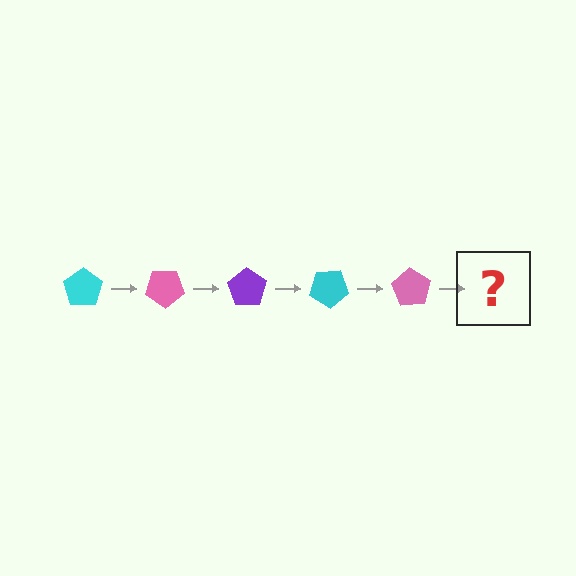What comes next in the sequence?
The next element should be a purple pentagon, rotated 175 degrees from the start.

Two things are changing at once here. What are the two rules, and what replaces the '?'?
The two rules are that it rotates 35 degrees each step and the color cycles through cyan, pink, and purple. The '?' should be a purple pentagon, rotated 175 degrees from the start.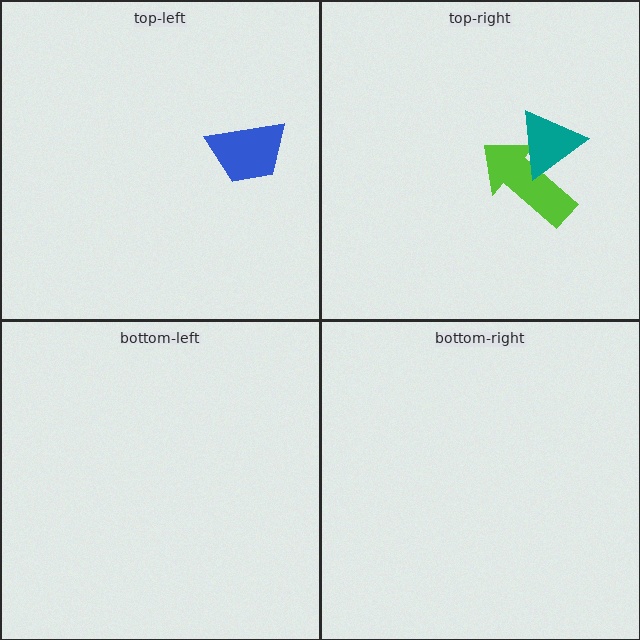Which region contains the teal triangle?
The top-right region.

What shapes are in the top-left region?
The blue trapezoid.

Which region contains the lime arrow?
The top-right region.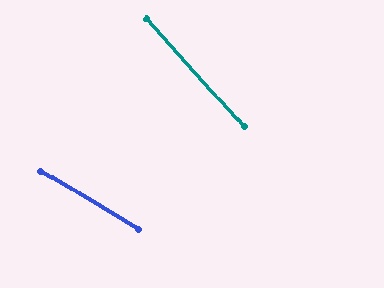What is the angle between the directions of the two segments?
Approximately 17 degrees.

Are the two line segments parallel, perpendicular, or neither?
Neither parallel nor perpendicular — they differ by about 17°.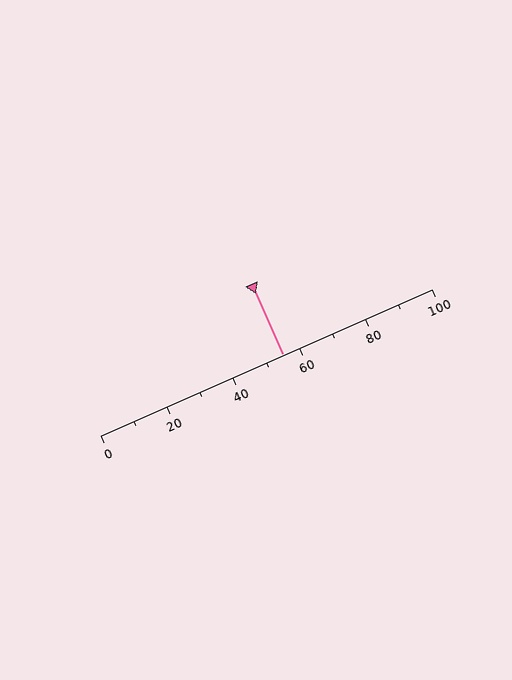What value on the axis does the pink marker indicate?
The marker indicates approximately 55.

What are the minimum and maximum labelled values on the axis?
The axis runs from 0 to 100.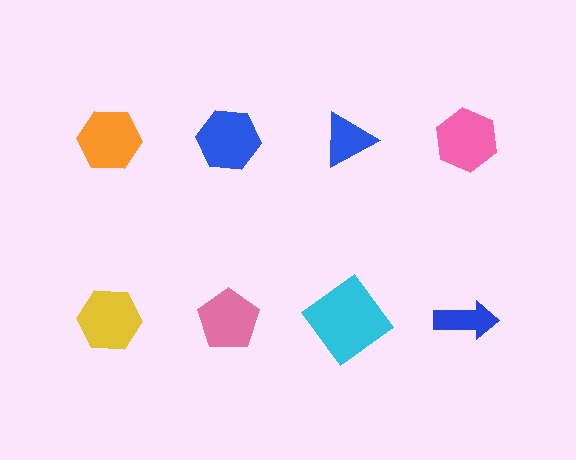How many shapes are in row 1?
4 shapes.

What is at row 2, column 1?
A yellow hexagon.